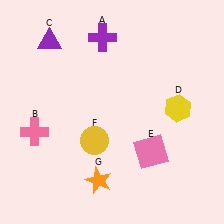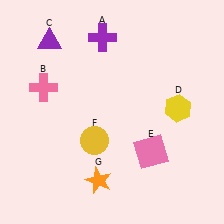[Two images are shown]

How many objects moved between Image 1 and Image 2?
1 object moved between the two images.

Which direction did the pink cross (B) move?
The pink cross (B) moved up.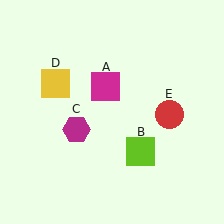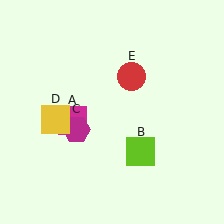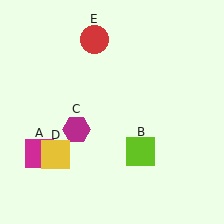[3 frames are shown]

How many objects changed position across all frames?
3 objects changed position: magenta square (object A), yellow square (object D), red circle (object E).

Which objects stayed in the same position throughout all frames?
Lime square (object B) and magenta hexagon (object C) remained stationary.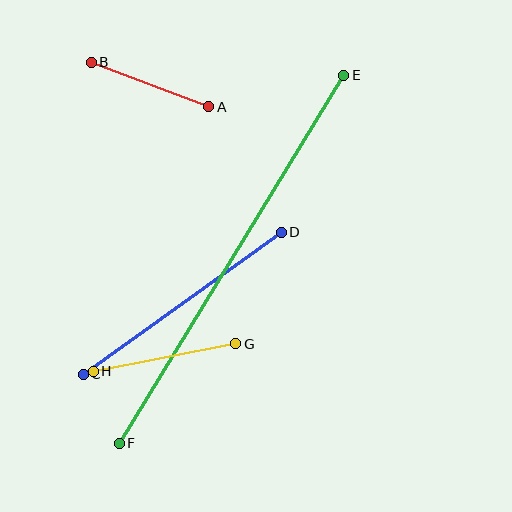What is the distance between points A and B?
The distance is approximately 126 pixels.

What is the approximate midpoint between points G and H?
The midpoint is at approximately (164, 358) pixels.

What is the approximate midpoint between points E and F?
The midpoint is at approximately (232, 259) pixels.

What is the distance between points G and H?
The distance is approximately 145 pixels.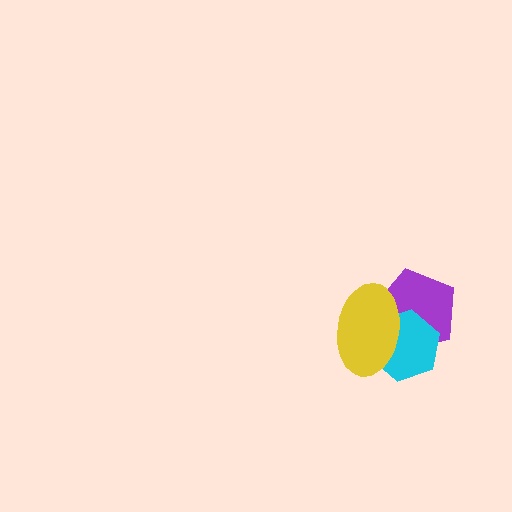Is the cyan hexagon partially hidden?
Yes, it is partially covered by another shape.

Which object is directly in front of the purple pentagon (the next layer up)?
The cyan hexagon is directly in front of the purple pentagon.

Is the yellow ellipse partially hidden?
No, no other shape covers it.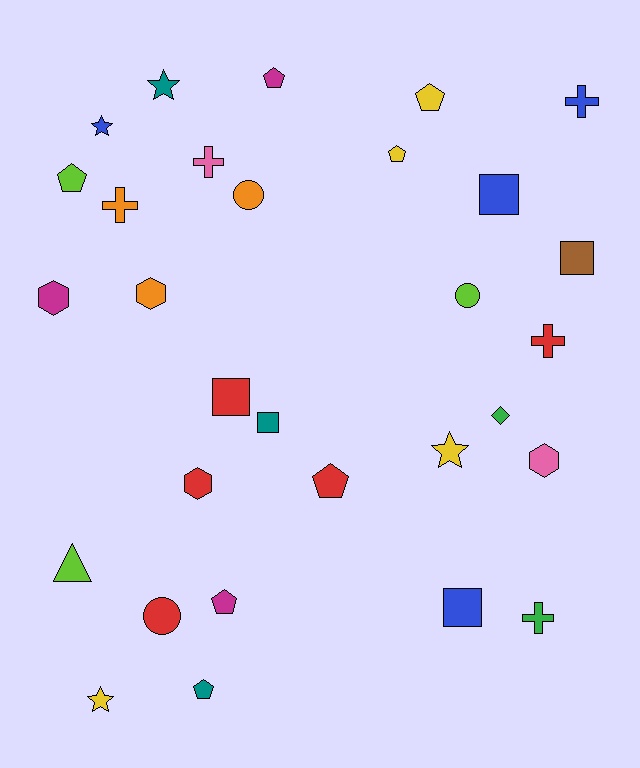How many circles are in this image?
There are 3 circles.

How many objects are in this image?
There are 30 objects.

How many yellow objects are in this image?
There are 4 yellow objects.